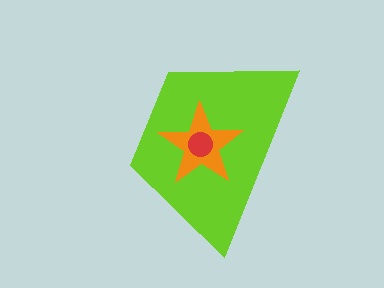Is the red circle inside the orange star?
Yes.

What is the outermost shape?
The lime trapezoid.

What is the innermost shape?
The red circle.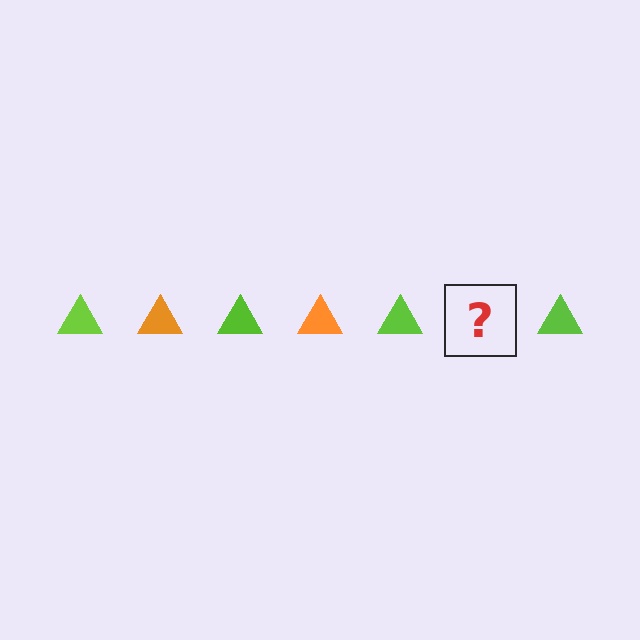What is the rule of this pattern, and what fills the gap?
The rule is that the pattern cycles through lime, orange triangles. The gap should be filled with an orange triangle.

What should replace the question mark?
The question mark should be replaced with an orange triangle.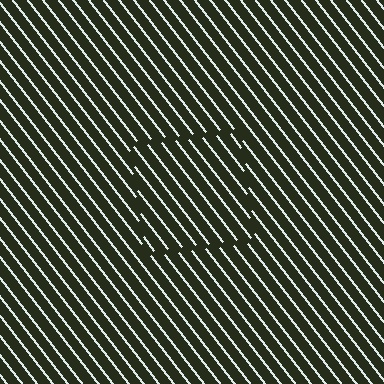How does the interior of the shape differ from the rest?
The interior of the shape contains the same grating, shifted by half a period — the contour is defined by the phase discontinuity where line-ends from the inner and outer gratings abut.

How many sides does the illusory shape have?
4 sides — the line-ends trace a square.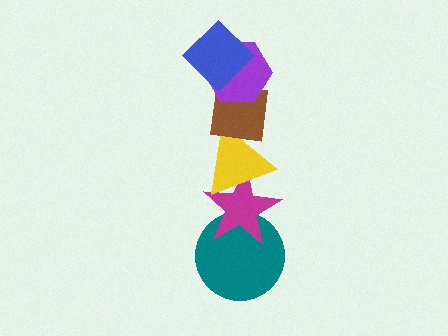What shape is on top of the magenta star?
The yellow triangle is on top of the magenta star.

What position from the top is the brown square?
The brown square is 3rd from the top.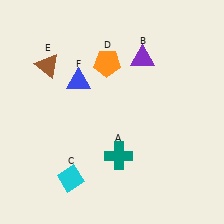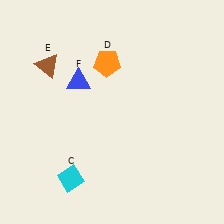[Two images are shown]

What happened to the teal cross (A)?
The teal cross (A) was removed in Image 2. It was in the bottom-right area of Image 1.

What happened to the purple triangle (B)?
The purple triangle (B) was removed in Image 2. It was in the top-right area of Image 1.